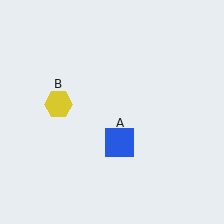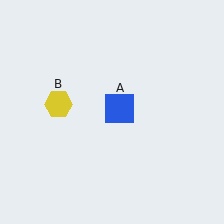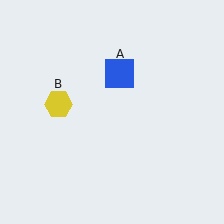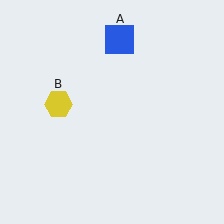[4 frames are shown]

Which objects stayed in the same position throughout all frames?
Yellow hexagon (object B) remained stationary.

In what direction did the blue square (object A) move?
The blue square (object A) moved up.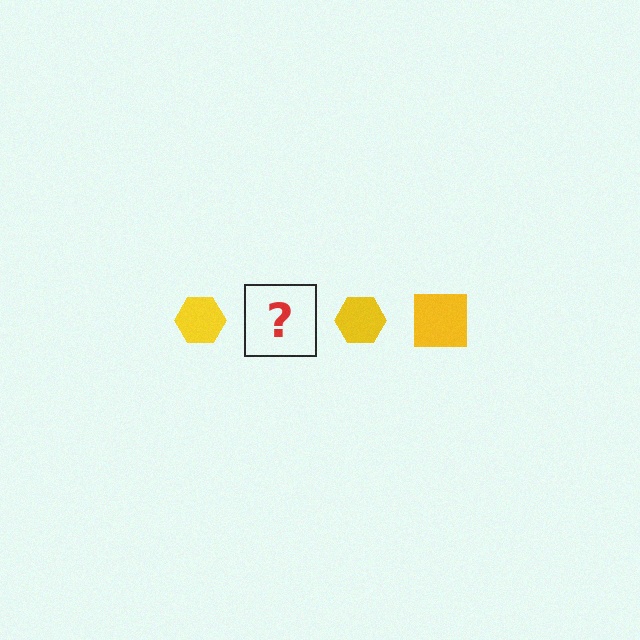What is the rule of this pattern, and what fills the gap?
The rule is that the pattern cycles through hexagon, square shapes in yellow. The gap should be filled with a yellow square.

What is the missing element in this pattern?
The missing element is a yellow square.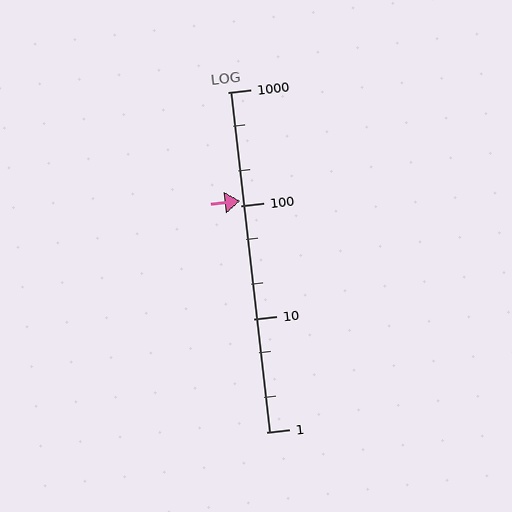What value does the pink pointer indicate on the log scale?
The pointer indicates approximately 110.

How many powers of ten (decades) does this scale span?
The scale spans 3 decades, from 1 to 1000.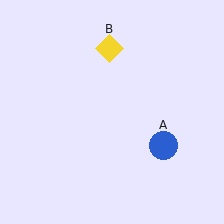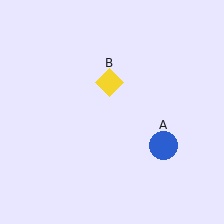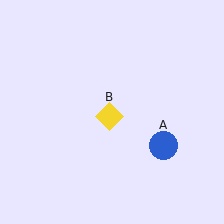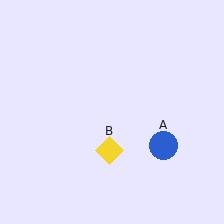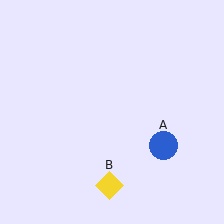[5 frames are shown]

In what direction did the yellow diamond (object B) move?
The yellow diamond (object B) moved down.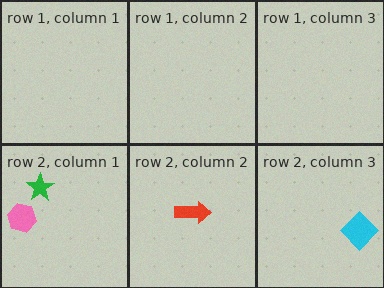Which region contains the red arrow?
The row 2, column 2 region.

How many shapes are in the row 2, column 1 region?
2.